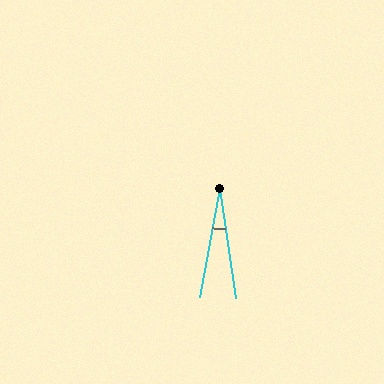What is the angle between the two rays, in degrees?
Approximately 19 degrees.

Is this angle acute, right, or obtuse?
It is acute.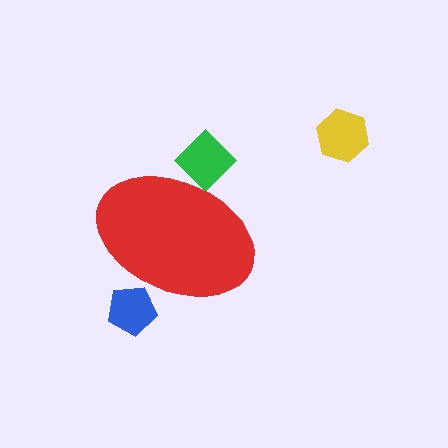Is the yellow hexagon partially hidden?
No, the yellow hexagon is fully visible.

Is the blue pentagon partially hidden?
Yes, the blue pentagon is partially hidden behind the red ellipse.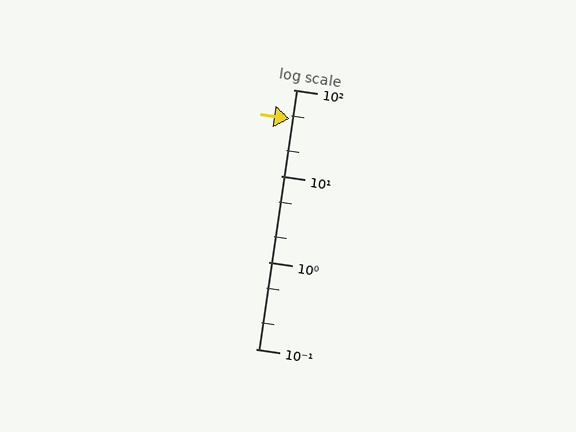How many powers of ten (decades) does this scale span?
The scale spans 3 decades, from 0.1 to 100.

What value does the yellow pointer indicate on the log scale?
The pointer indicates approximately 46.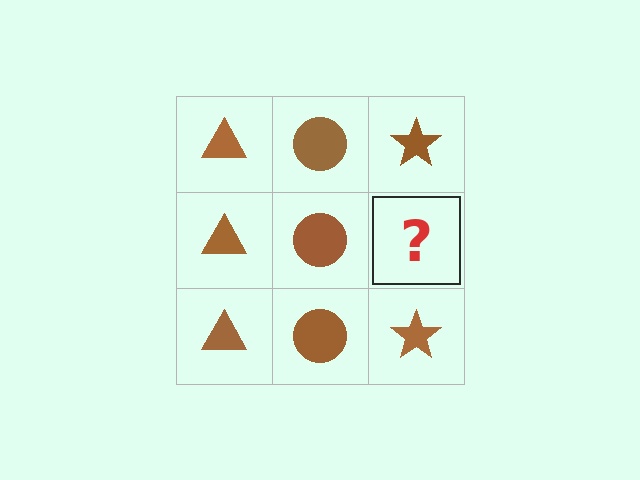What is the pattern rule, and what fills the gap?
The rule is that each column has a consistent shape. The gap should be filled with a brown star.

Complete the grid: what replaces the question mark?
The question mark should be replaced with a brown star.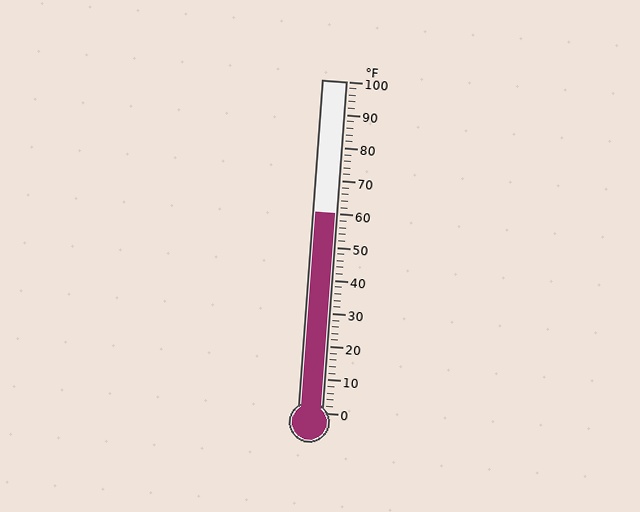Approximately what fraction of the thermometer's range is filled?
The thermometer is filled to approximately 60% of its range.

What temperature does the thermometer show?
The thermometer shows approximately 60°F.